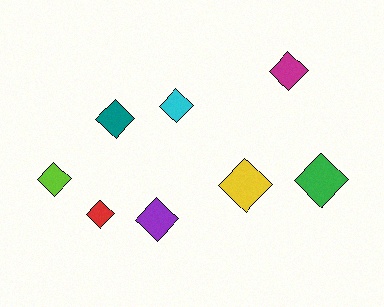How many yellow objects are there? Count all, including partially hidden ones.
There is 1 yellow object.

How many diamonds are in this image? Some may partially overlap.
There are 8 diamonds.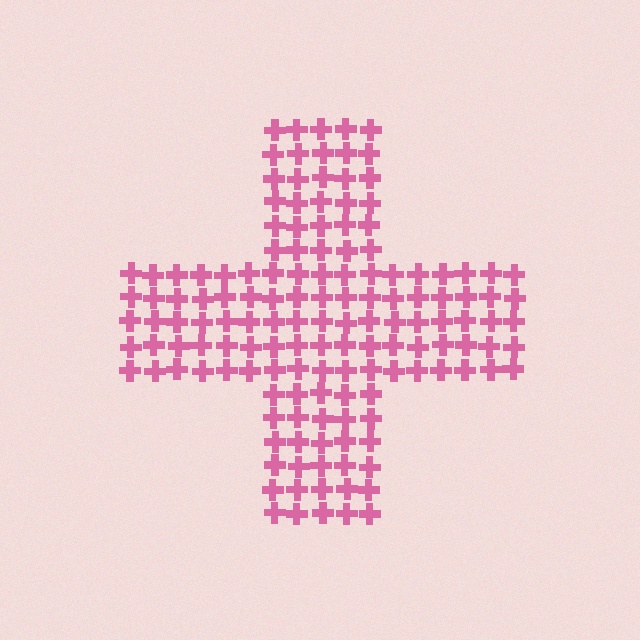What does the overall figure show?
The overall figure shows a cross.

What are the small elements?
The small elements are crosses.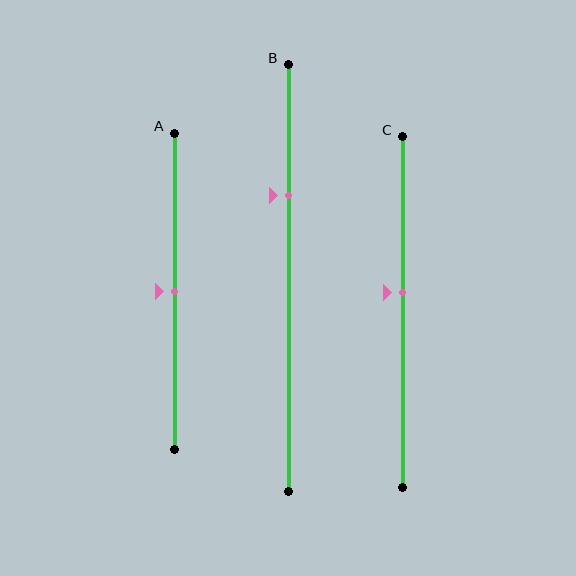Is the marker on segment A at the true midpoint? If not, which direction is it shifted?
Yes, the marker on segment A is at the true midpoint.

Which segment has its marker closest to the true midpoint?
Segment A has its marker closest to the true midpoint.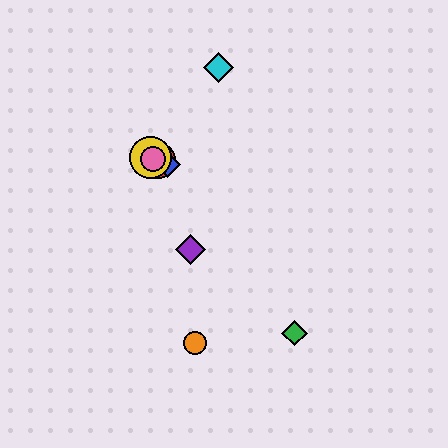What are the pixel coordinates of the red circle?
The red circle is at (158, 161).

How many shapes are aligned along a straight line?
4 shapes (the red circle, the blue diamond, the yellow circle, the pink circle) are aligned along a straight line.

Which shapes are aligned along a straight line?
The red circle, the blue diamond, the yellow circle, the pink circle are aligned along a straight line.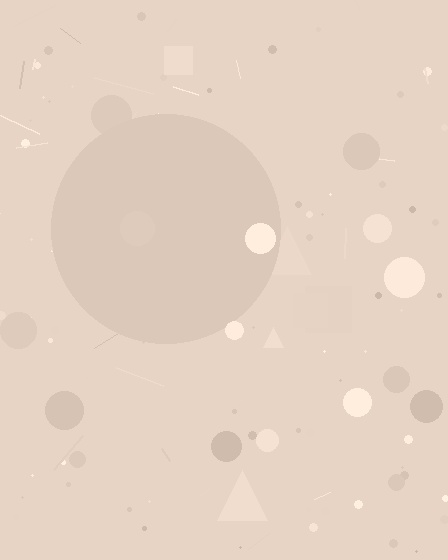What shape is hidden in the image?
A circle is hidden in the image.